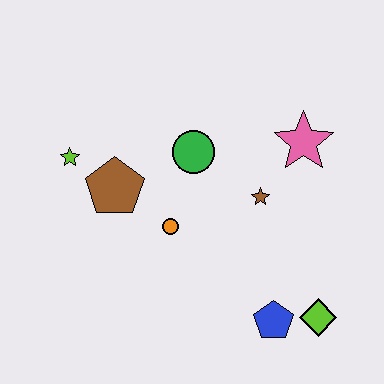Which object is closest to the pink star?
The brown star is closest to the pink star.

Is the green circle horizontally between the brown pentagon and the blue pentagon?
Yes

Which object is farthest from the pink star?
The lime star is farthest from the pink star.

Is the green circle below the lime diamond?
No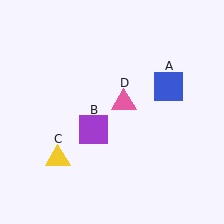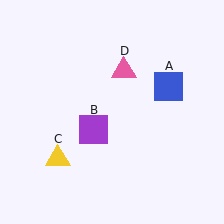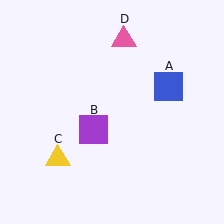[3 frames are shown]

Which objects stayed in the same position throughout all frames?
Blue square (object A) and purple square (object B) and yellow triangle (object C) remained stationary.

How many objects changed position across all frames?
1 object changed position: pink triangle (object D).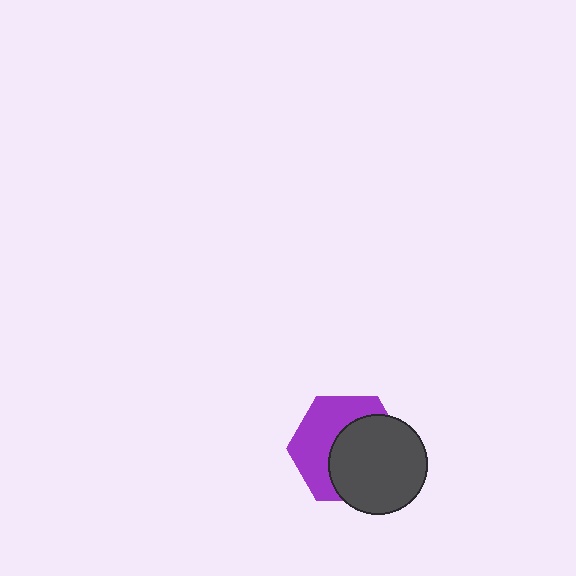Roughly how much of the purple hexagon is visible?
About half of it is visible (roughly 47%).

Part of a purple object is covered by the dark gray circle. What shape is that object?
It is a hexagon.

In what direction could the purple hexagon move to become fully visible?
The purple hexagon could move toward the upper-left. That would shift it out from behind the dark gray circle entirely.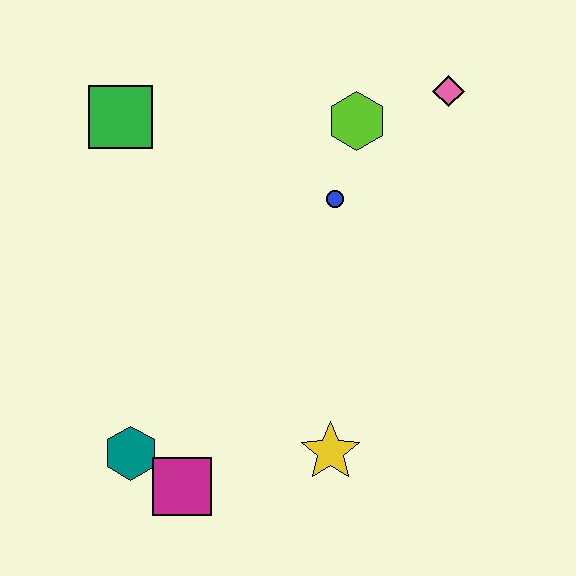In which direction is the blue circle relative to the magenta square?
The blue circle is above the magenta square.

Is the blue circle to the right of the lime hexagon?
No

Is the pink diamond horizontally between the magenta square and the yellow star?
No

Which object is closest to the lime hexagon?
The blue circle is closest to the lime hexagon.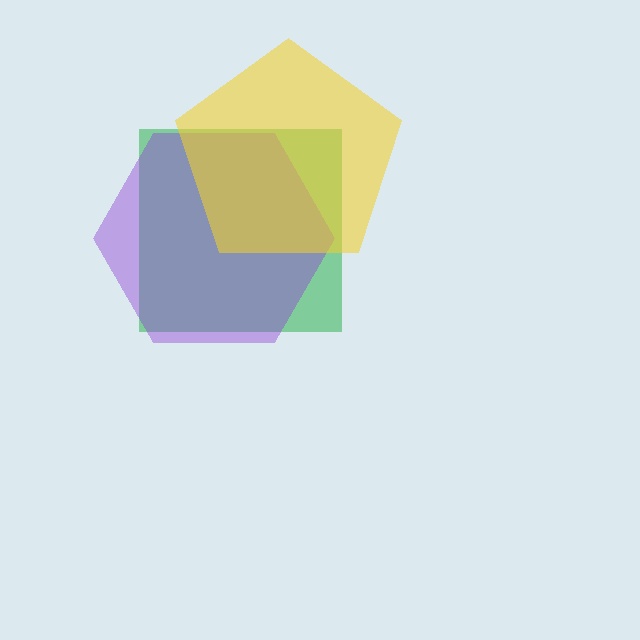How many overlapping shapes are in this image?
There are 3 overlapping shapes in the image.